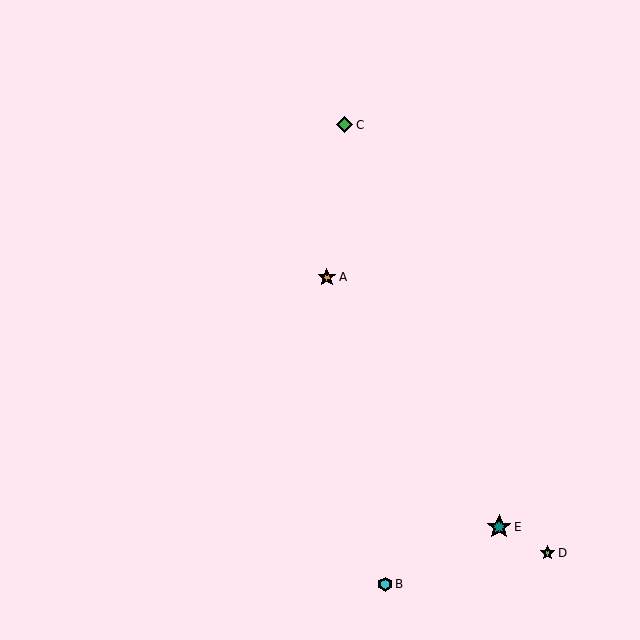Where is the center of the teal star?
The center of the teal star is at (499, 527).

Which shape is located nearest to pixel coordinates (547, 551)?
The lime star (labeled D) at (548, 553) is nearest to that location.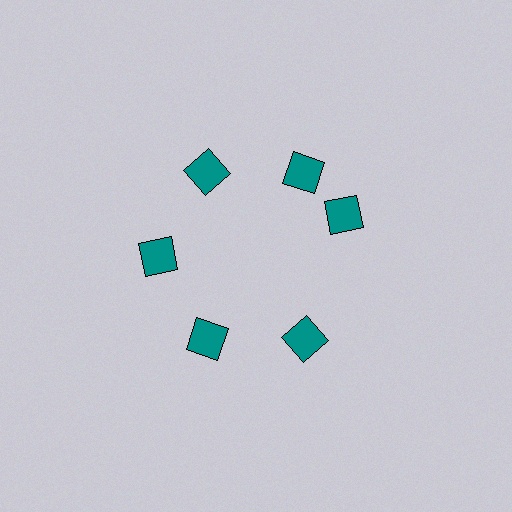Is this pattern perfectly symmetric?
No. The 6 teal diamonds are arranged in a ring, but one element near the 3 o'clock position is rotated out of alignment along the ring, breaking the 6-fold rotational symmetry.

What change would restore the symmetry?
The symmetry would be restored by rotating it back into even spacing with its neighbors so that all 6 diamonds sit at equal angles and equal distance from the center.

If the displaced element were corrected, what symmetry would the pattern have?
It would have 6-fold rotational symmetry — the pattern would map onto itself every 60 degrees.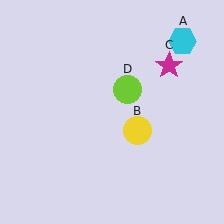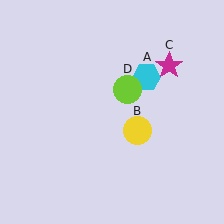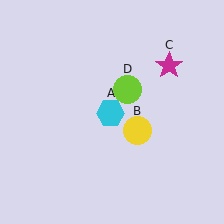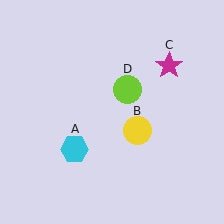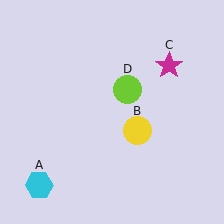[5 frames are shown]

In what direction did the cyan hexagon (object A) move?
The cyan hexagon (object A) moved down and to the left.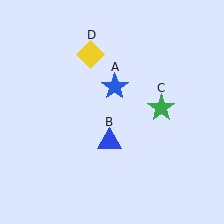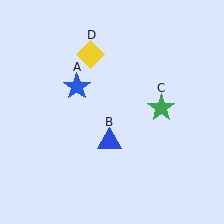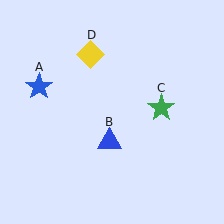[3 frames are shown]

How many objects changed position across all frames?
1 object changed position: blue star (object A).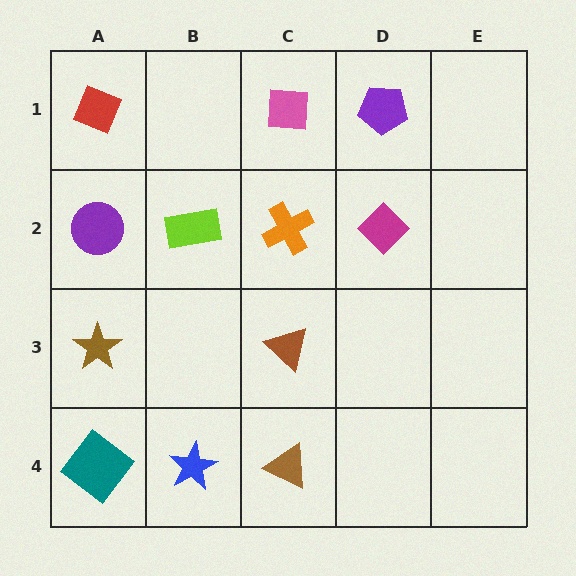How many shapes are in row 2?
4 shapes.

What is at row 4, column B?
A blue star.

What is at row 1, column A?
A red diamond.